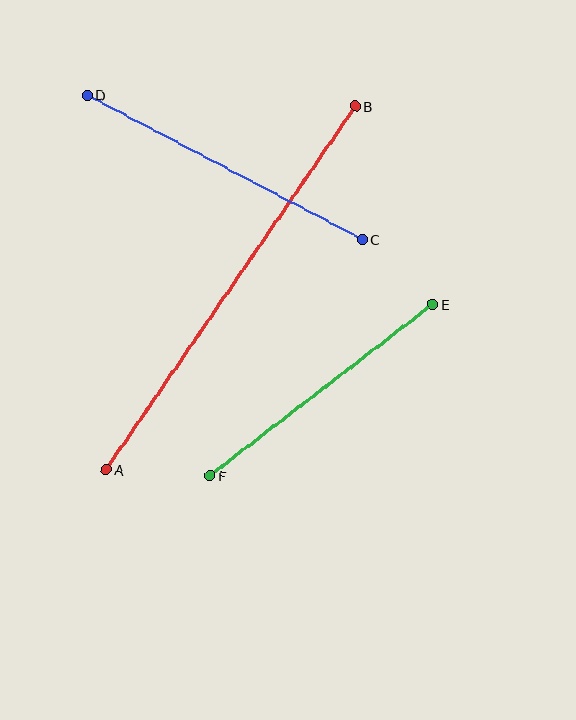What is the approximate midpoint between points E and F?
The midpoint is at approximately (321, 390) pixels.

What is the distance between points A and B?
The distance is approximately 441 pixels.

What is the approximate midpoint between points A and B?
The midpoint is at approximately (231, 288) pixels.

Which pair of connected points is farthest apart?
Points A and B are farthest apart.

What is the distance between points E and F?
The distance is approximately 281 pixels.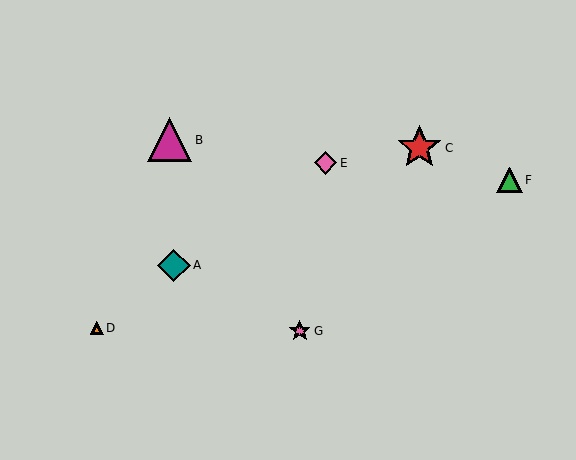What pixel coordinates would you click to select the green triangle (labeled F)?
Click at (510, 180) to select the green triangle F.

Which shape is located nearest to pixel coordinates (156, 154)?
The magenta triangle (labeled B) at (170, 140) is nearest to that location.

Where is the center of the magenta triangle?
The center of the magenta triangle is at (170, 140).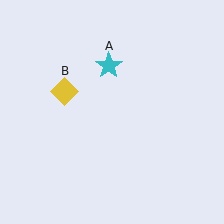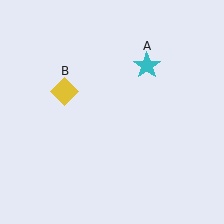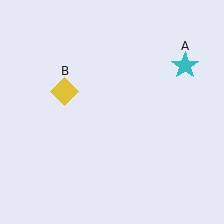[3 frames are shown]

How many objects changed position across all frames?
1 object changed position: cyan star (object A).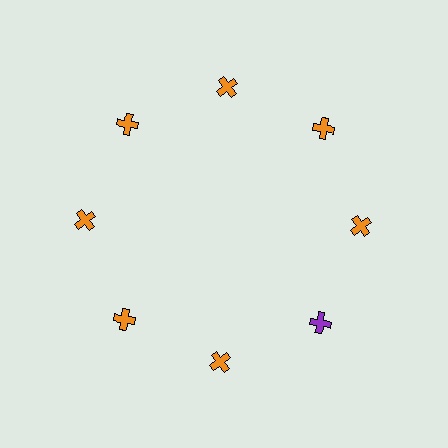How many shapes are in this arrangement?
There are 8 shapes arranged in a ring pattern.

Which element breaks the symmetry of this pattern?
The purple cross at roughly the 4 o'clock position breaks the symmetry. All other shapes are orange crosses.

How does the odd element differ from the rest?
It has a different color: purple instead of orange.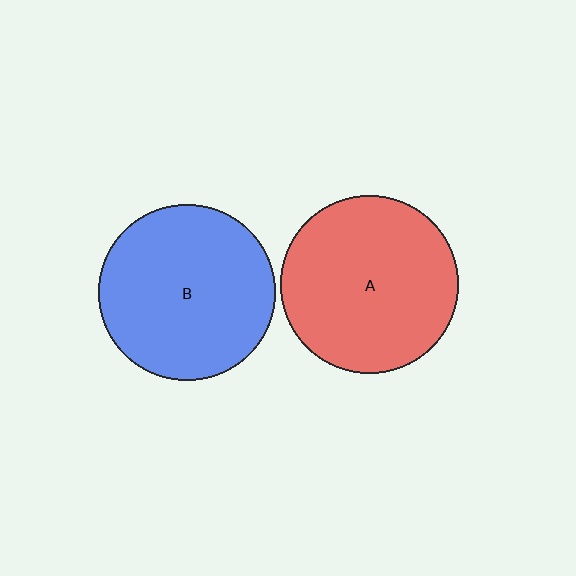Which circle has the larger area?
Circle A (red).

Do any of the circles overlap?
No, none of the circles overlap.